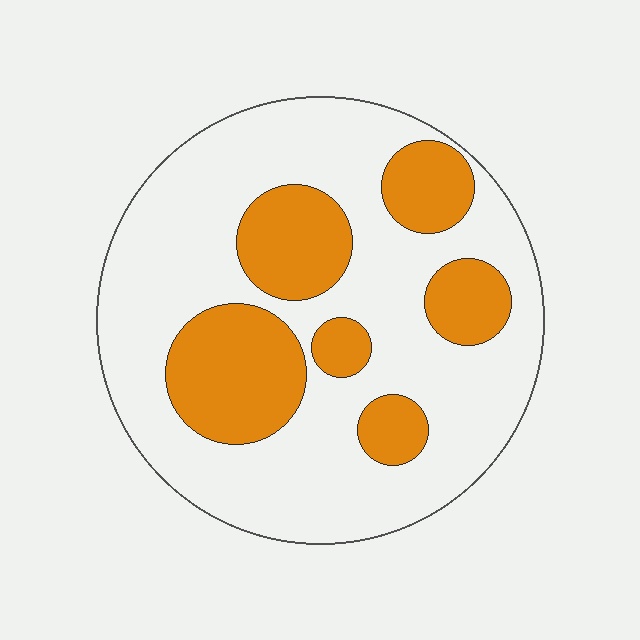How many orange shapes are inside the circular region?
6.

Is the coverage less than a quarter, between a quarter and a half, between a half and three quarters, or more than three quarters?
Between a quarter and a half.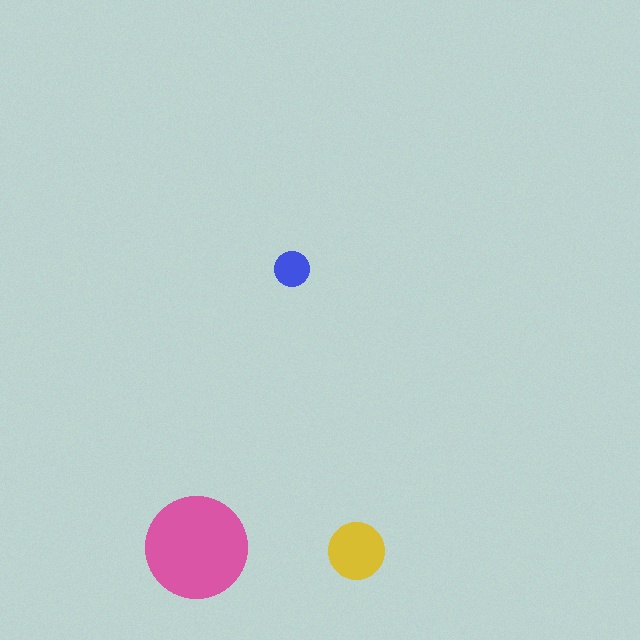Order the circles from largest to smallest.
the pink one, the yellow one, the blue one.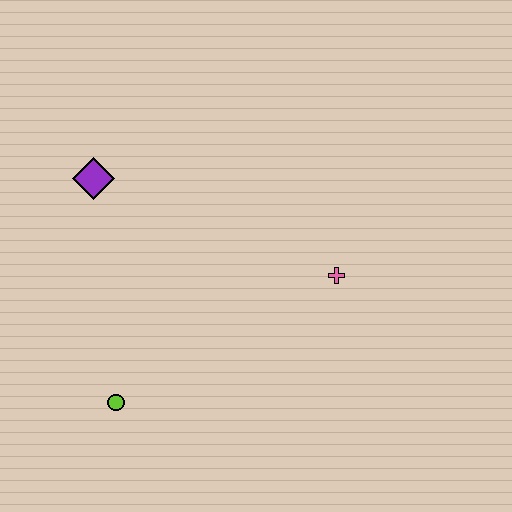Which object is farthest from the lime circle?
The pink cross is farthest from the lime circle.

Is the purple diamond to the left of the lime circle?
Yes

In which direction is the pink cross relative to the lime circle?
The pink cross is to the right of the lime circle.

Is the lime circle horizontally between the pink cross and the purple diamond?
Yes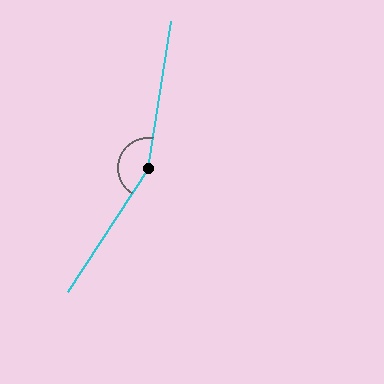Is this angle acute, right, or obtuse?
It is obtuse.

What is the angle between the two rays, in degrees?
Approximately 156 degrees.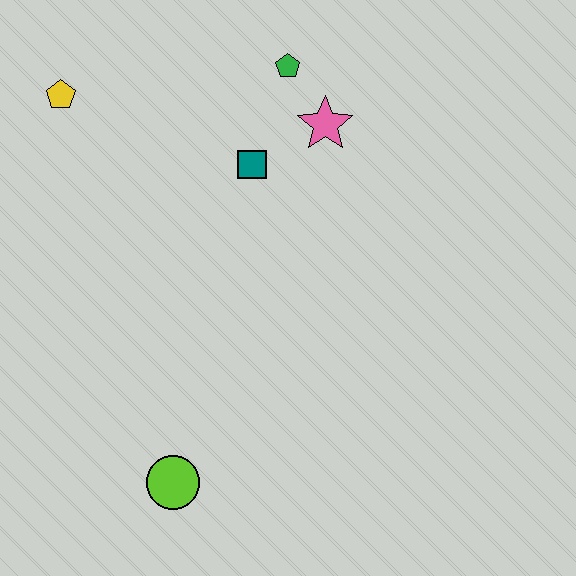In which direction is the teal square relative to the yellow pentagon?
The teal square is to the right of the yellow pentagon.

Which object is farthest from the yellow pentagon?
The lime circle is farthest from the yellow pentagon.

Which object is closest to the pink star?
The green pentagon is closest to the pink star.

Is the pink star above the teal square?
Yes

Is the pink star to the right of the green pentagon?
Yes